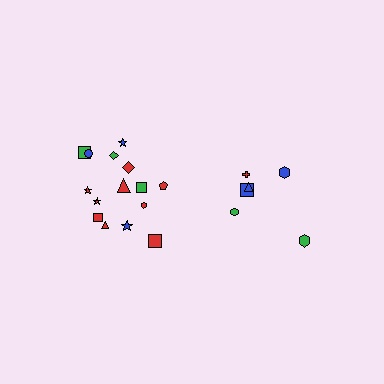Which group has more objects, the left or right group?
The left group.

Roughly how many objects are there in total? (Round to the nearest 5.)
Roughly 20 objects in total.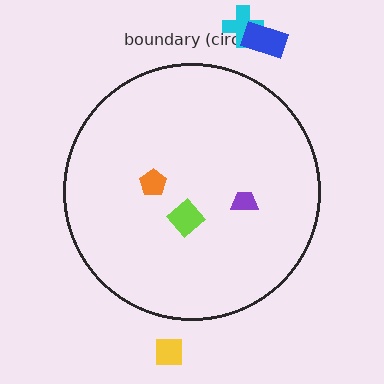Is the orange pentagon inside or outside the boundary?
Inside.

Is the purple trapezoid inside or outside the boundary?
Inside.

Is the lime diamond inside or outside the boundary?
Inside.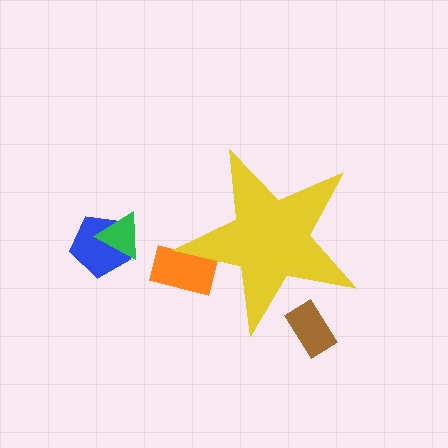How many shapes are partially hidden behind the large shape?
2 shapes are partially hidden.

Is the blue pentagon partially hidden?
No, the blue pentagon is fully visible.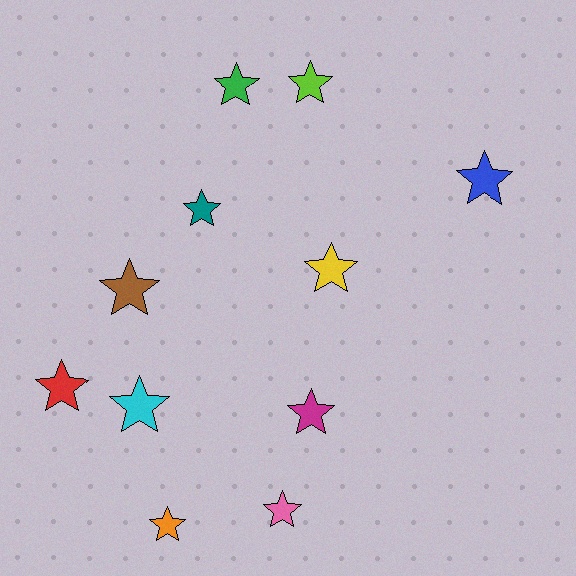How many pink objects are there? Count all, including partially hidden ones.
There is 1 pink object.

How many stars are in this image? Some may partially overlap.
There are 11 stars.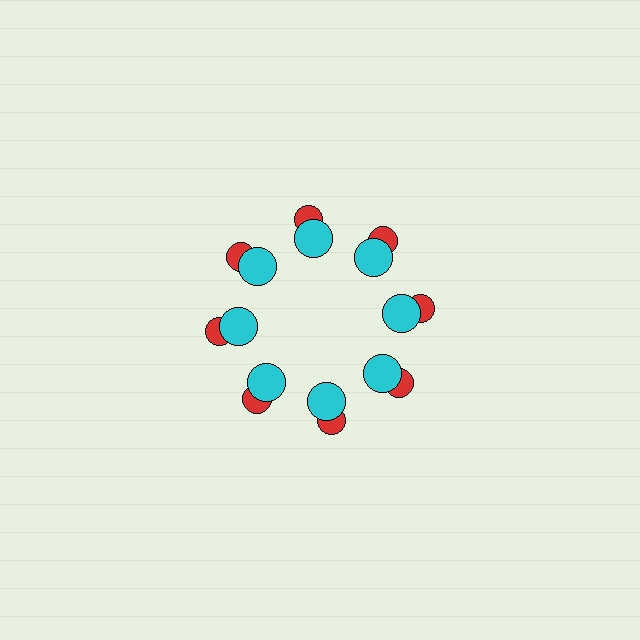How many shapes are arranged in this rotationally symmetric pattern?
There are 16 shapes, arranged in 8 groups of 2.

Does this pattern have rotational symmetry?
Yes, this pattern has 8-fold rotational symmetry. It looks the same after rotating 45 degrees around the center.